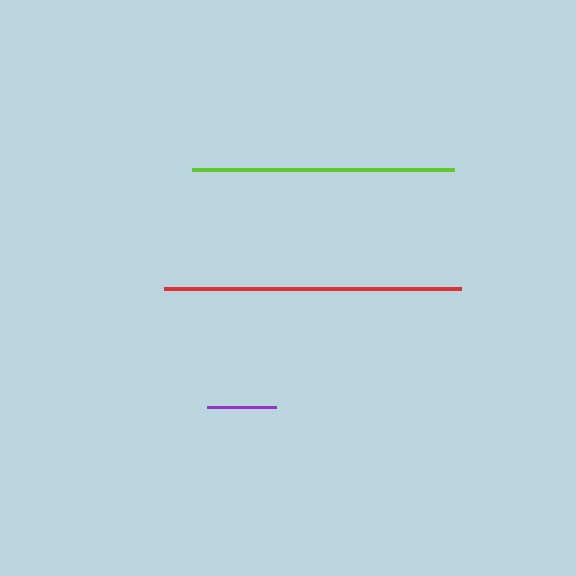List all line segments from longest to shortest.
From longest to shortest: red, lime, purple.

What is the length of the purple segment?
The purple segment is approximately 69 pixels long.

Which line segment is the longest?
The red line is the longest at approximately 297 pixels.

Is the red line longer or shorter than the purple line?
The red line is longer than the purple line.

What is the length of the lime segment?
The lime segment is approximately 262 pixels long.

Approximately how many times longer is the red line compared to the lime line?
The red line is approximately 1.1 times the length of the lime line.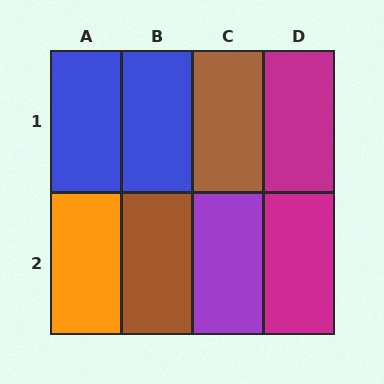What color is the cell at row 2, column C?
Purple.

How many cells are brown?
2 cells are brown.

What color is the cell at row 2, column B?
Brown.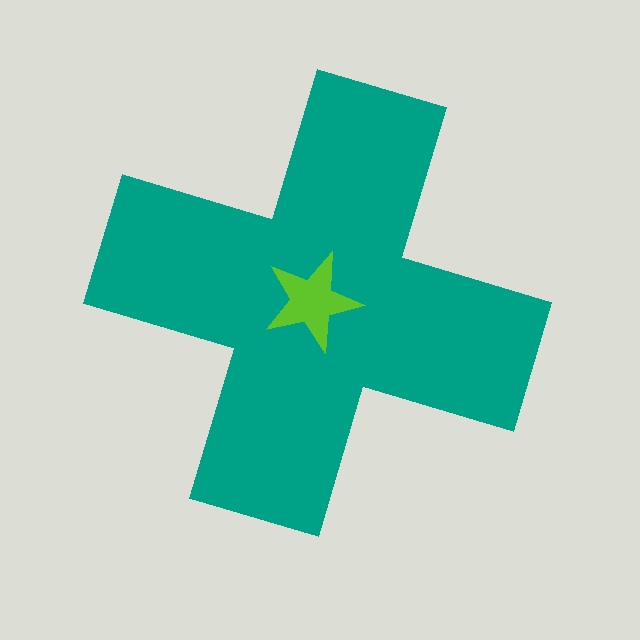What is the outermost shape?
The teal cross.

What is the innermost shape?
The lime star.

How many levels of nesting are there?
2.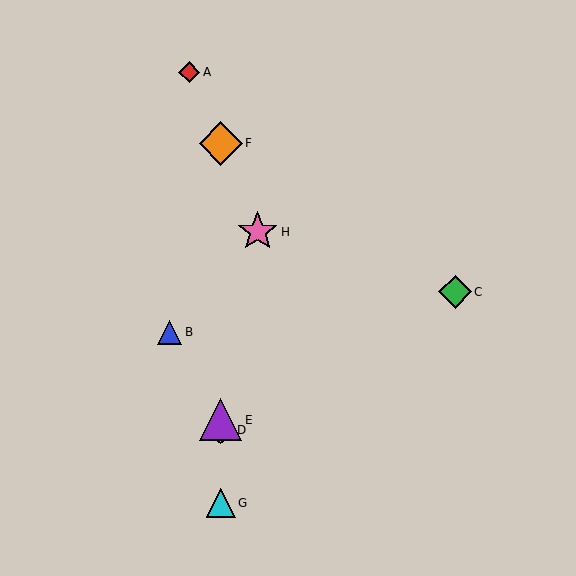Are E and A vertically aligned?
No, E is at x≈221 and A is at x≈189.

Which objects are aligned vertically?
Objects D, E, F, G are aligned vertically.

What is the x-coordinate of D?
Object D is at x≈221.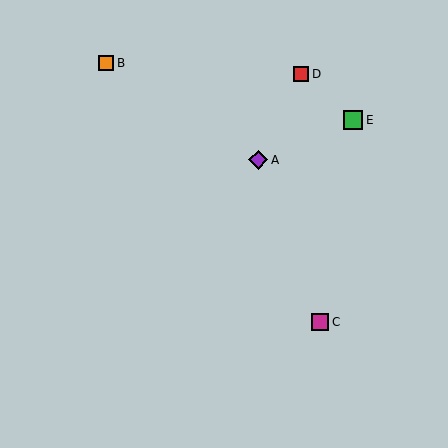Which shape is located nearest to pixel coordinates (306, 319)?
The magenta square (labeled C) at (320, 322) is nearest to that location.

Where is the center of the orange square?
The center of the orange square is at (106, 63).